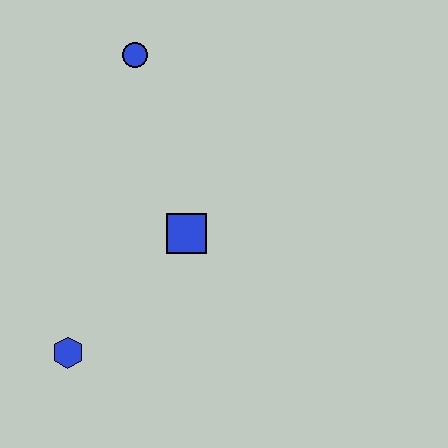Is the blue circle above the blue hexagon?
Yes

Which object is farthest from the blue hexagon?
The blue circle is farthest from the blue hexagon.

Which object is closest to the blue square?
The blue hexagon is closest to the blue square.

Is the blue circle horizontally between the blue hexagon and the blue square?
Yes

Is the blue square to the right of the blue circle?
Yes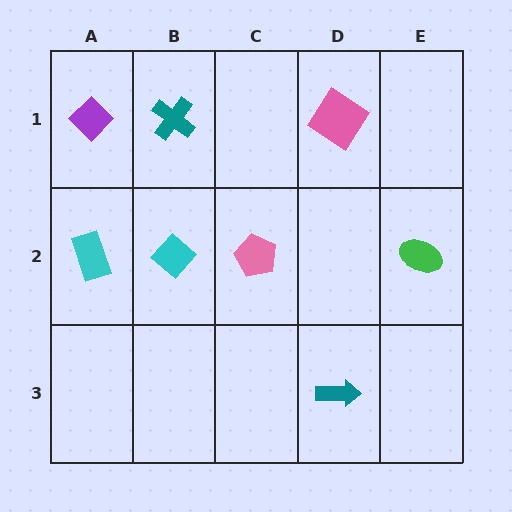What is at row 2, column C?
A pink pentagon.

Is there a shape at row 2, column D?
No, that cell is empty.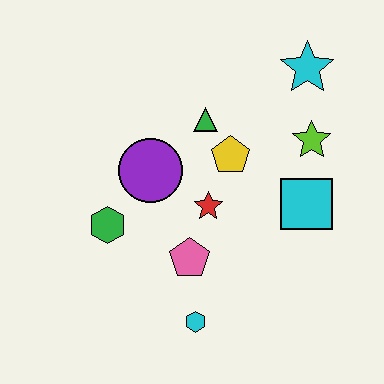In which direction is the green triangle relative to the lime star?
The green triangle is to the left of the lime star.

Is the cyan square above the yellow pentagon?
No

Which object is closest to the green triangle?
The yellow pentagon is closest to the green triangle.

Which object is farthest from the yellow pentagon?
The cyan hexagon is farthest from the yellow pentagon.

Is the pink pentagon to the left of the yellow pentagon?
Yes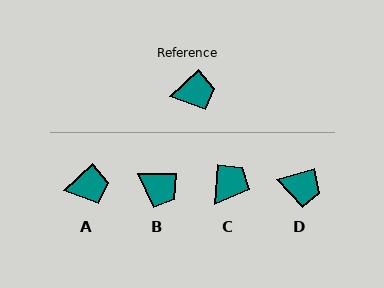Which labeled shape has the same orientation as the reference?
A.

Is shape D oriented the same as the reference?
No, it is off by about 27 degrees.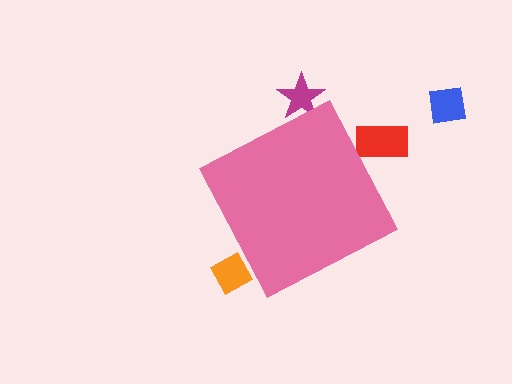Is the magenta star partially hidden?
Yes, the magenta star is partially hidden behind the pink diamond.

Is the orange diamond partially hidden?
Yes, the orange diamond is partially hidden behind the pink diamond.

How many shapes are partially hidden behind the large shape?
3 shapes are partially hidden.